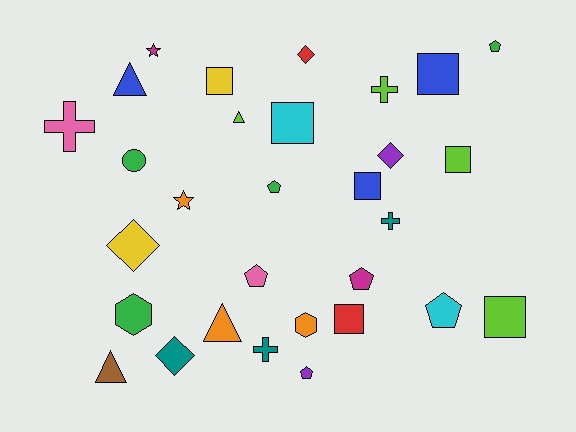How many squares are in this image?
There are 7 squares.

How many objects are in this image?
There are 30 objects.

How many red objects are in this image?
There are 2 red objects.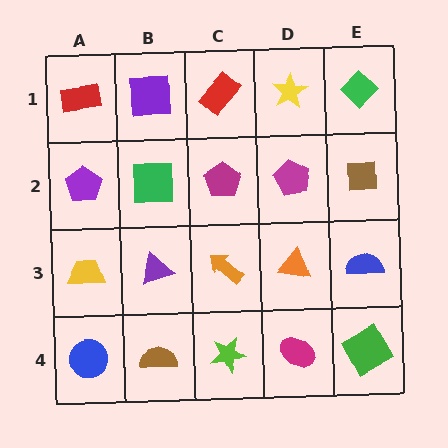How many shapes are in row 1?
5 shapes.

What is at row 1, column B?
A purple square.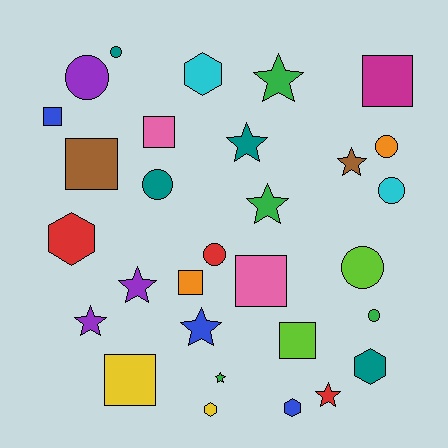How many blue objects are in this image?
There are 3 blue objects.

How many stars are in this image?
There are 9 stars.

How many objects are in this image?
There are 30 objects.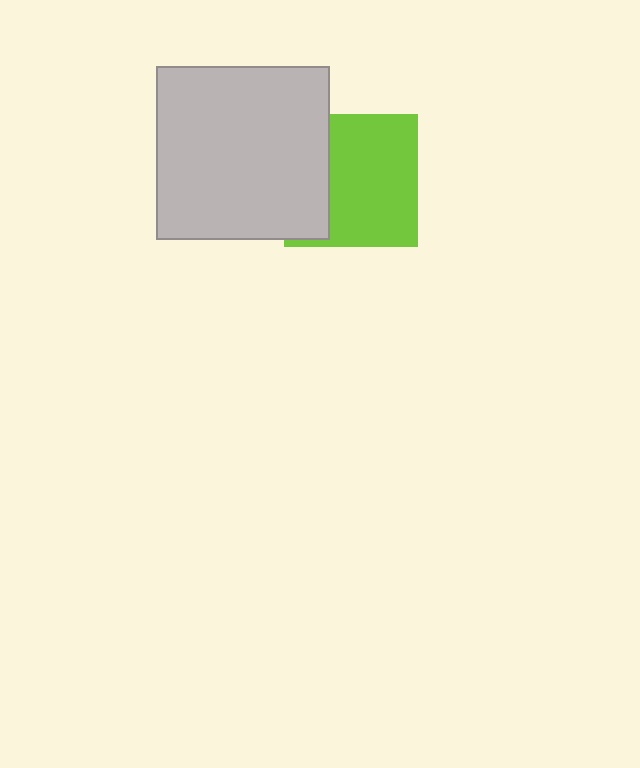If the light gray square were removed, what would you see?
You would see the complete lime square.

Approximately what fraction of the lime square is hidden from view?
Roughly 32% of the lime square is hidden behind the light gray square.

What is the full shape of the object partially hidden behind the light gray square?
The partially hidden object is a lime square.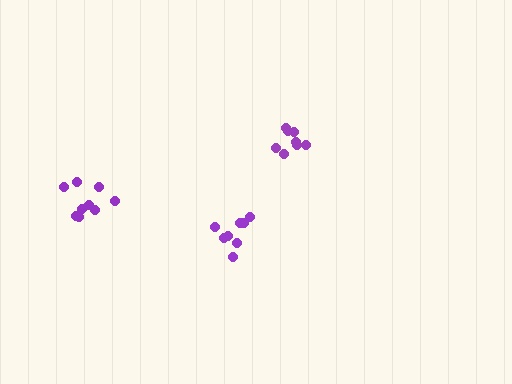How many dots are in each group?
Group 1: 9 dots, Group 2: 8 dots, Group 3: 8 dots (25 total).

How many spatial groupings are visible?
There are 3 spatial groupings.